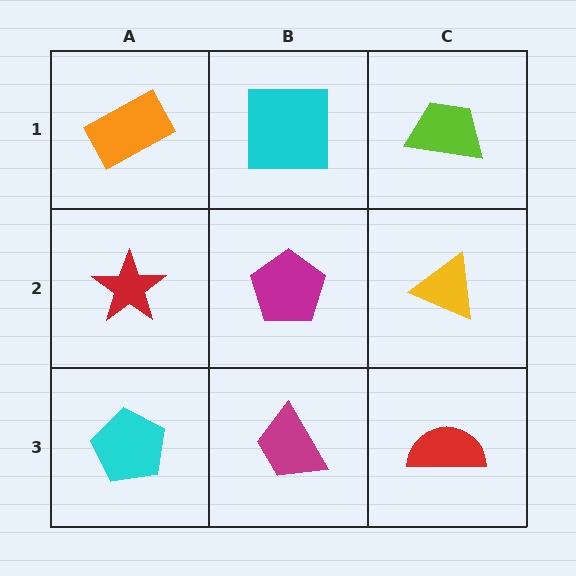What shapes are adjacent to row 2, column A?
An orange rectangle (row 1, column A), a cyan pentagon (row 3, column A), a magenta pentagon (row 2, column B).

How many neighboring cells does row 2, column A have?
3.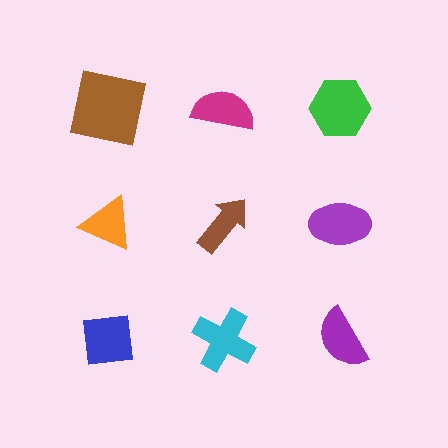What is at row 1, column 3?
A green hexagon.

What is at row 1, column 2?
A magenta semicircle.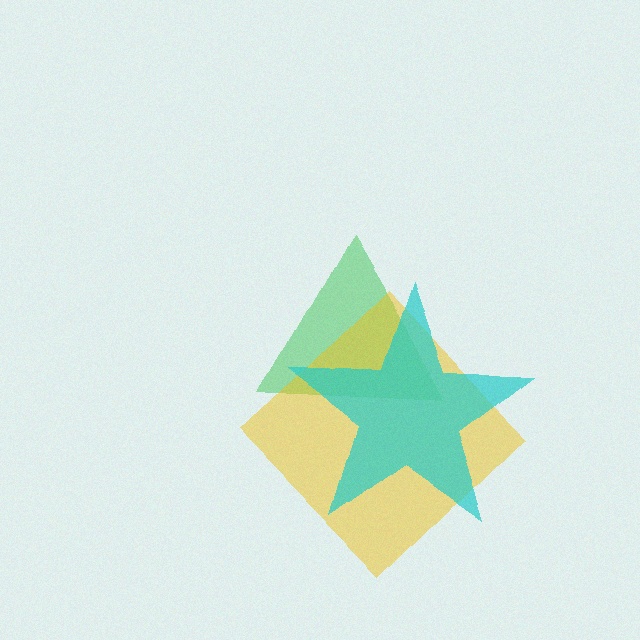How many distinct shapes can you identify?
There are 3 distinct shapes: a green triangle, a yellow diamond, a cyan star.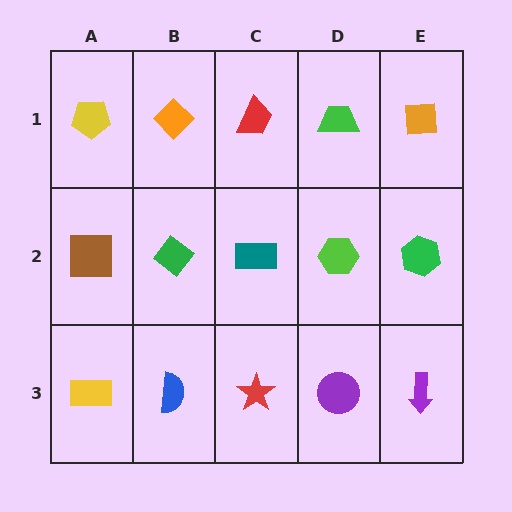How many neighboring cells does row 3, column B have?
3.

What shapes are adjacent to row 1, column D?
A lime hexagon (row 2, column D), a red trapezoid (row 1, column C), an orange square (row 1, column E).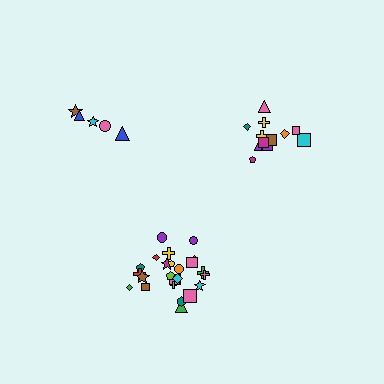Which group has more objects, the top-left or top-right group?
The top-right group.